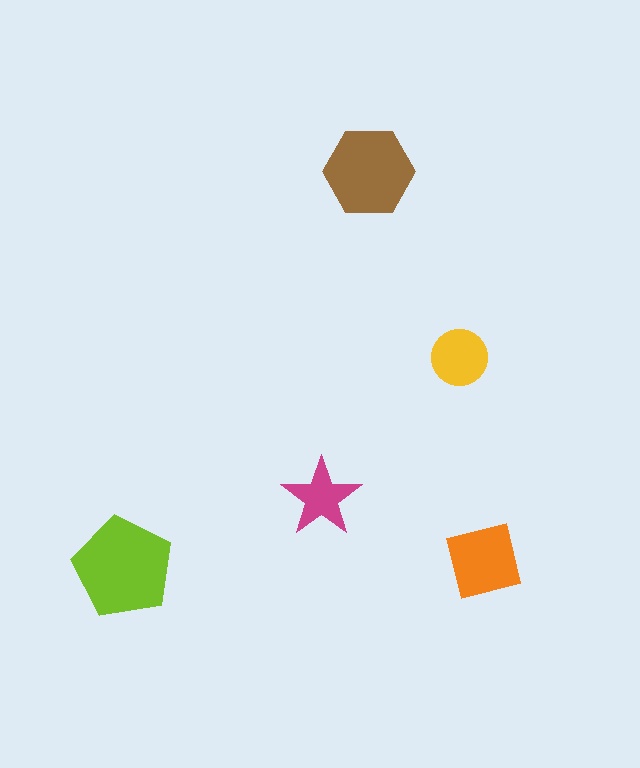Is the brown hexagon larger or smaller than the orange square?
Larger.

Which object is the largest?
The lime pentagon.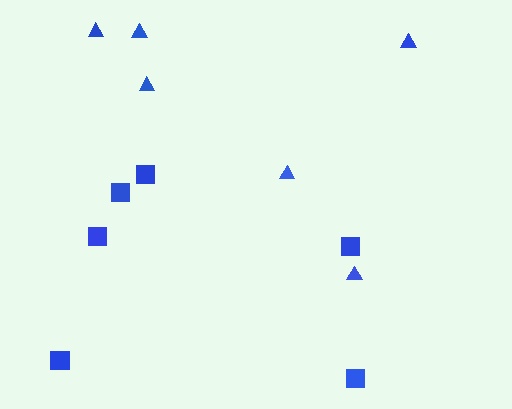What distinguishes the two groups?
There are 2 groups: one group of triangles (6) and one group of squares (6).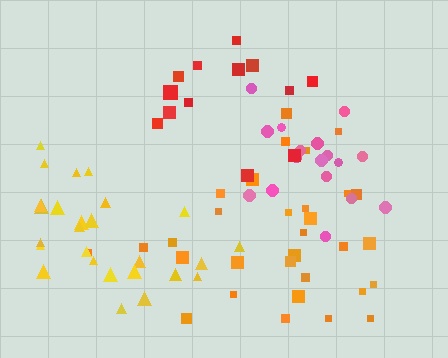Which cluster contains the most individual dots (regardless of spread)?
Orange (31).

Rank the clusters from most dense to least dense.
pink, yellow, red, orange.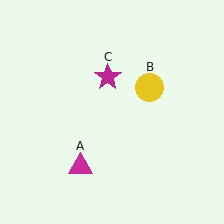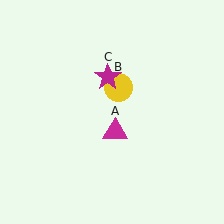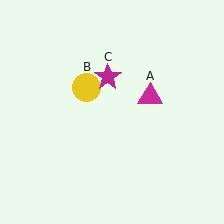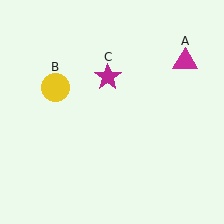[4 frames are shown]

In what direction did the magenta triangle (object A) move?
The magenta triangle (object A) moved up and to the right.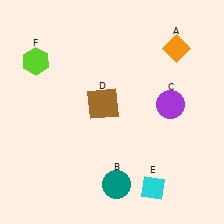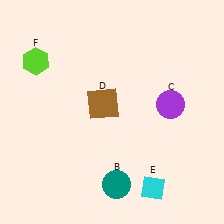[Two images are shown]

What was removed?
The orange diamond (A) was removed in Image 2.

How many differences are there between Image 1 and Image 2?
There is 1 difference between the two images.